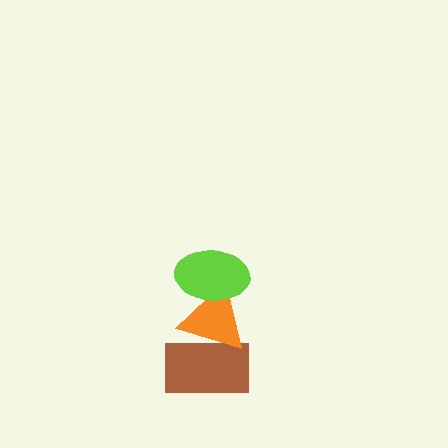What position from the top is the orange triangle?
The orange triangle is 2nd from the top.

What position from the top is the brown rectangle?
The brown rectangle is 3rd from the top.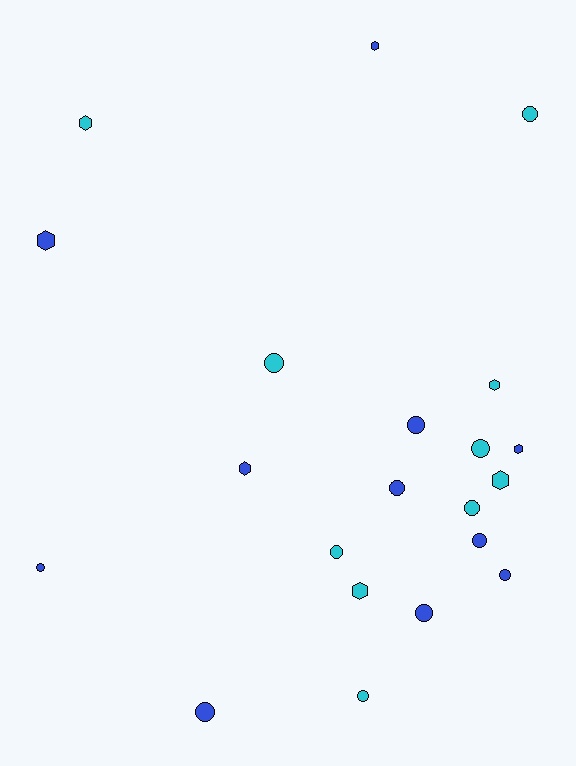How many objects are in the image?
There are 21 objects.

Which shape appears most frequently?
Circle, with 13 objects.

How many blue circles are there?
There are 7 blue circles.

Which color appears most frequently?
Blue, with 11 objects.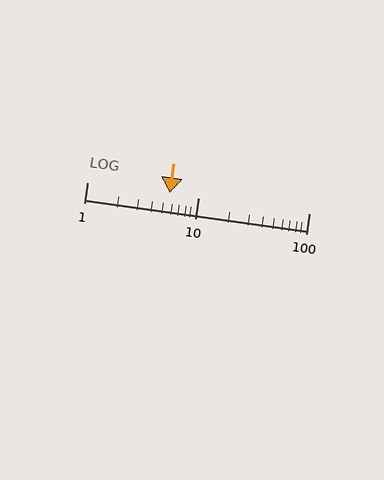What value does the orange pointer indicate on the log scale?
The pointer indicates approximately 5.6.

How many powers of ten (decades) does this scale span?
The scale spans 2 decades, from 1 to 100.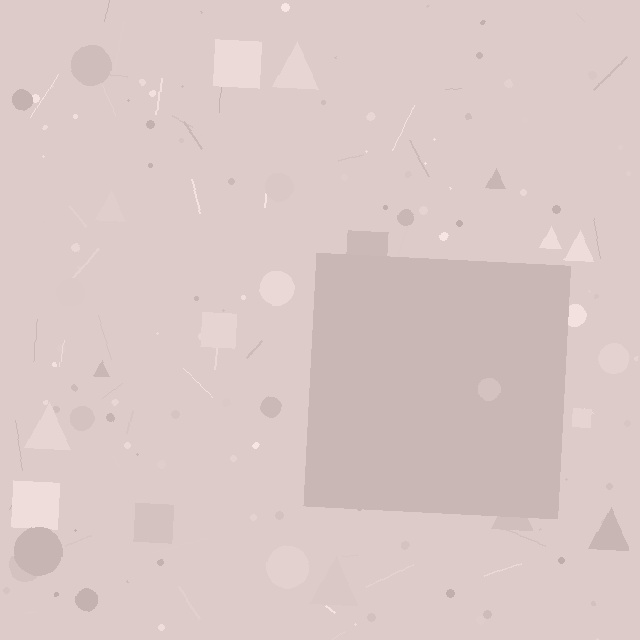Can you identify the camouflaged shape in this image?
The camouflaged shape is a square.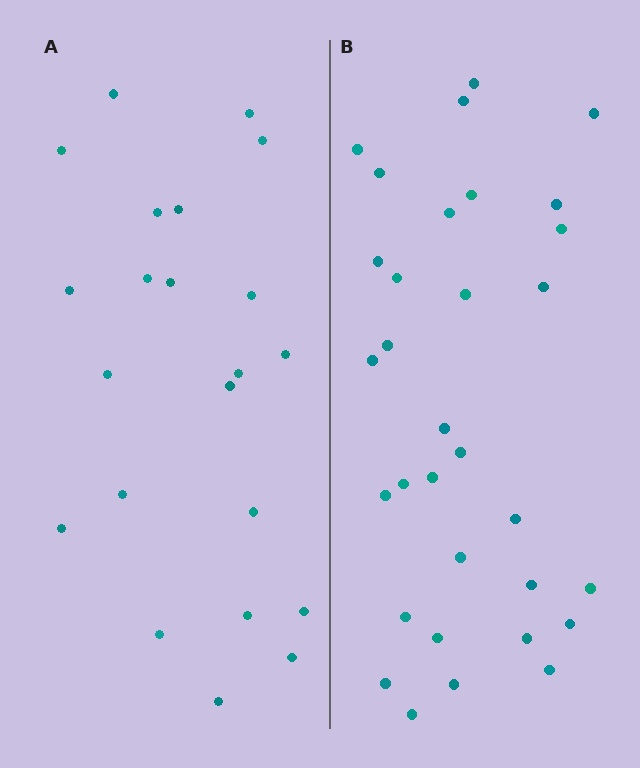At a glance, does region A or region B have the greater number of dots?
Region B (the right region) has more dots.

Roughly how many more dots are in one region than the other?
Region B has roughly 10 or so more dots than region A.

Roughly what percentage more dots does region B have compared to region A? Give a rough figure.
About 45% more.